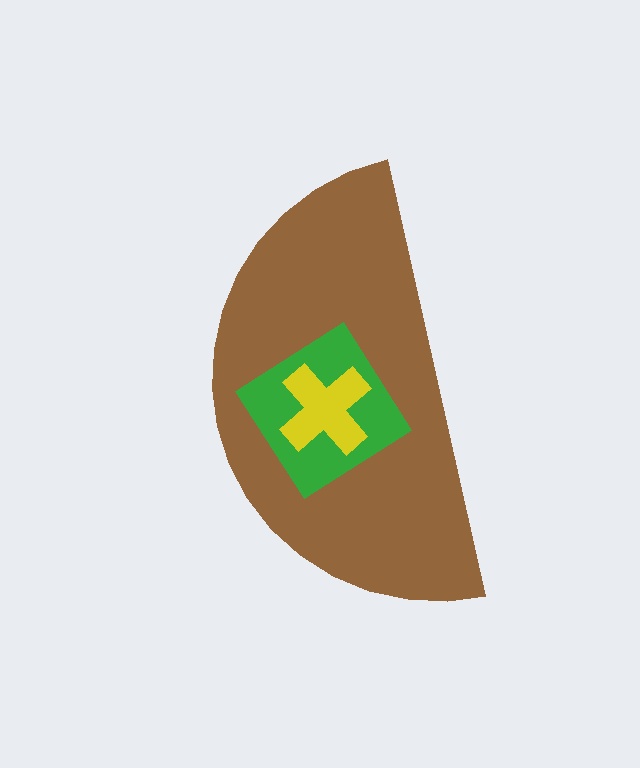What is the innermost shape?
The yellow cross.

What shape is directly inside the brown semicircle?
The green diamond.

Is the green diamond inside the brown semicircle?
Yes.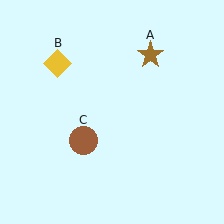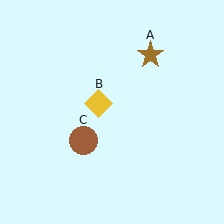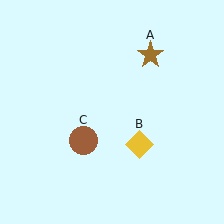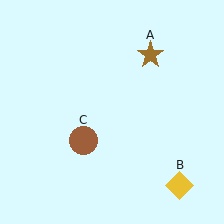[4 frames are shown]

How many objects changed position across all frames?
1 object changed position: yellow diamond (object B).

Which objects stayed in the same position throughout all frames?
Brown star (object A) and brown circle (object C) remained stationary.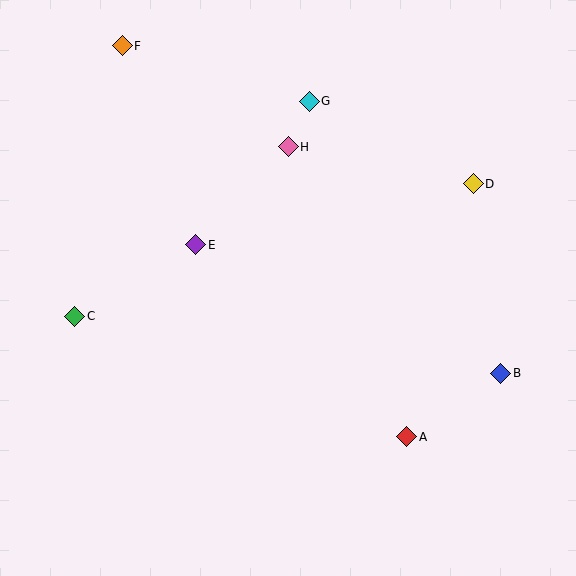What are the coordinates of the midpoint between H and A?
The midpoint between H and A is at (347, 292).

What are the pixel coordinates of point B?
Point B is at (501, 373).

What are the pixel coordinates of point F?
Point F is at (122, 46).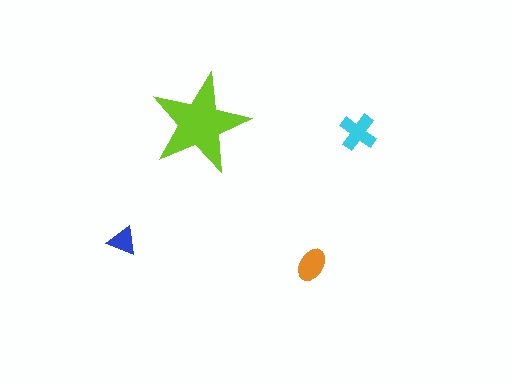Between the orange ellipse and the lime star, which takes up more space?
The lime star.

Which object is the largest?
The lime star.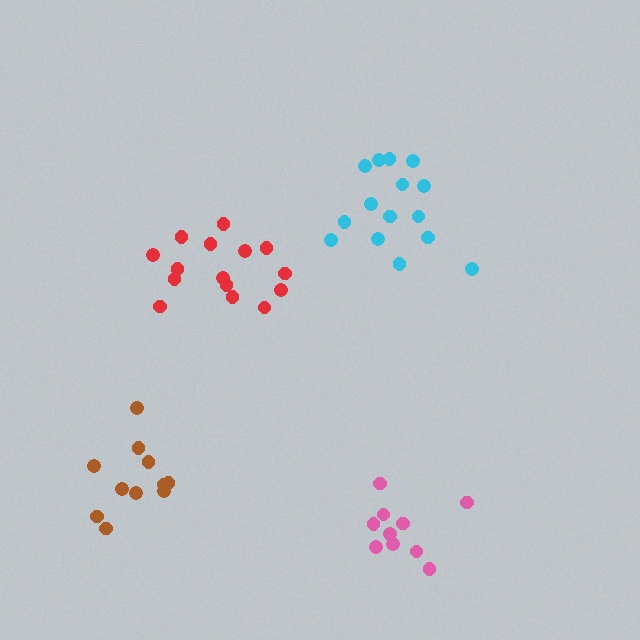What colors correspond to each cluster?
The clusters are colored: red, pink, cyan, brown.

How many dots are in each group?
Group 1: 15 dots, Group 2: 10 dots, Group 3: 15 dots, Group 4: 11 dots (51 total).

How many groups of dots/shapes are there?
There are 4 groups.